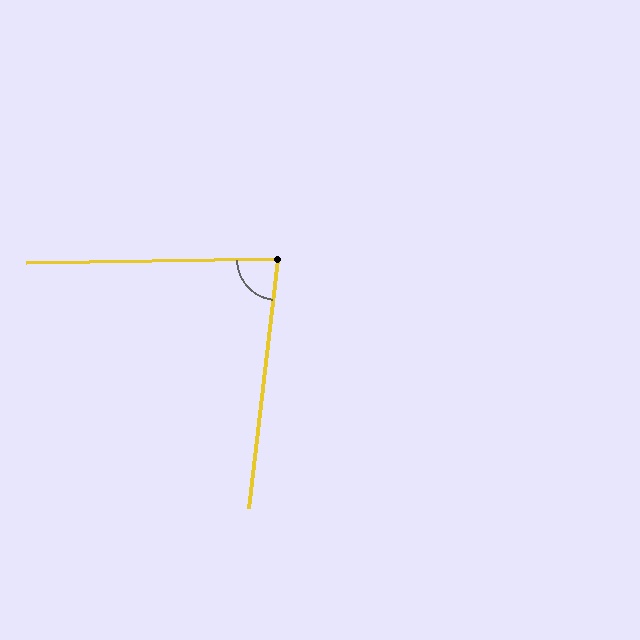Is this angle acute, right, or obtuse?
It is acute.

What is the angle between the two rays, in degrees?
Approximately 82 degrees.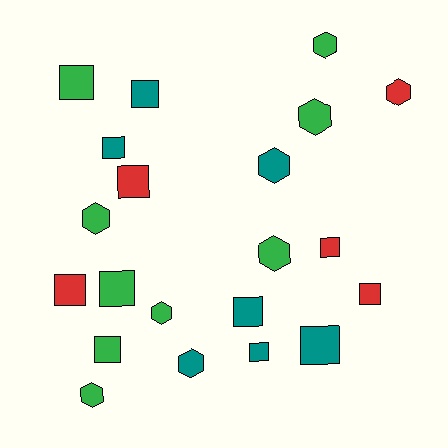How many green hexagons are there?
There are 6 green hexagons.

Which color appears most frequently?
Green, with 9 objects.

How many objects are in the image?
There are 21 objects.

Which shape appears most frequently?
Square, with 12 objects.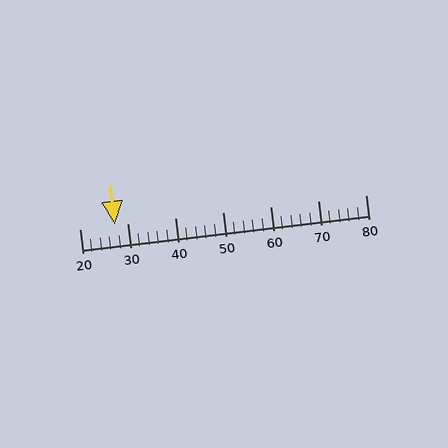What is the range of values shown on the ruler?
The ruler shows values from 20 to 80.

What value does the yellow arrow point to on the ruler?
The yellow arrow points to approximately 27.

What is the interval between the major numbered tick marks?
The major tick marks are spaced 10 units apart.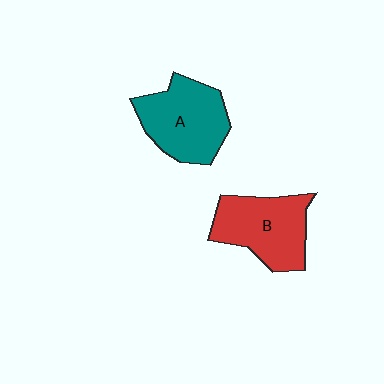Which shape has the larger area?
Shape A (teal).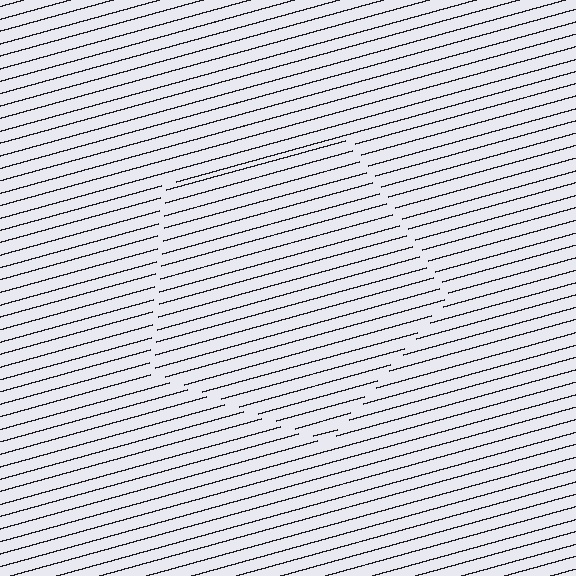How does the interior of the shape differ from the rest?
The interior of the shape contains the same grating, shifted by half a period — the contour is defined by the phase discontinuity where line-ends from the inner and outer gratings abut.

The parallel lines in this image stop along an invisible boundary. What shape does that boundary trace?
An illusory pentagon. The interior of the shape contains the same grating, shifted by half a period — the contour is defined by the phase discontinuity where line-ends from the inner and outer gratings abut.